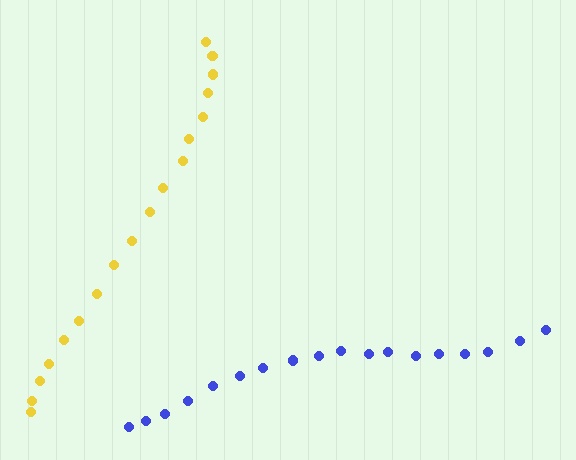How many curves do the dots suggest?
There are 2 distinct paths.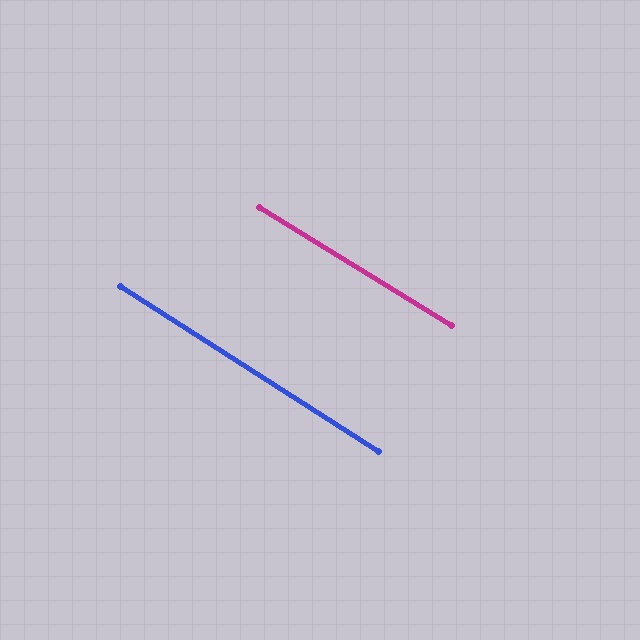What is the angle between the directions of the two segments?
Approximately 1 degree.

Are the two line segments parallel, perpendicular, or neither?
Parallel — their directions differ by only 1.1°.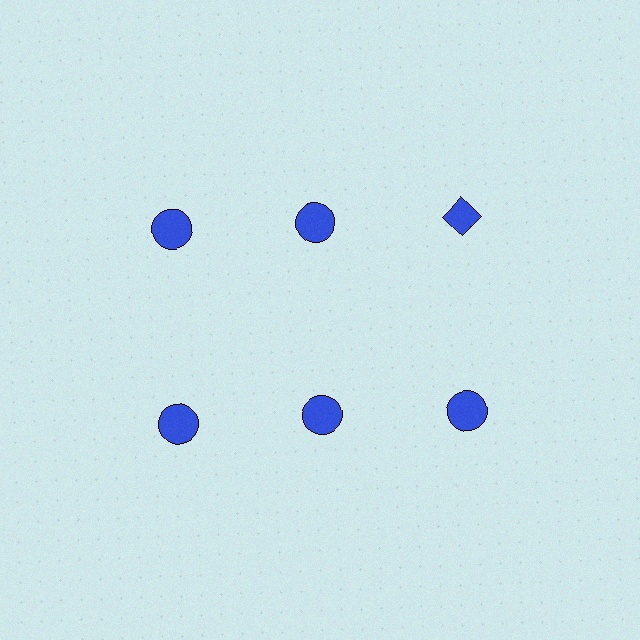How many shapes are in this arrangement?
There are 6 shapes arranged in a grid pattern.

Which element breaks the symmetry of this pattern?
The blue diamond in the top row, center column breaks the symmetry. All other shapes are blue circles.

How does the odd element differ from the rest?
It has a different shape: diamond instead of circle.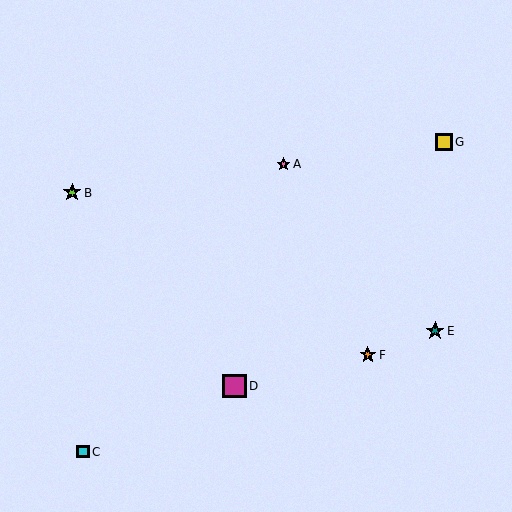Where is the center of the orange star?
The center of the orange star is at (368, 355).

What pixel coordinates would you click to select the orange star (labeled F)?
Click at (368, 355) to select the orange star F.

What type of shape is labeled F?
Shape F is an orange star.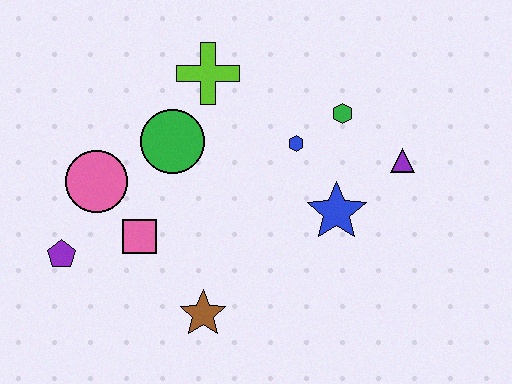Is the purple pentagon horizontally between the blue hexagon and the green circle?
No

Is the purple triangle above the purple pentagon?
Yes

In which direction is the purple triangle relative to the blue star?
The purple triangle is to the right of the blue star.